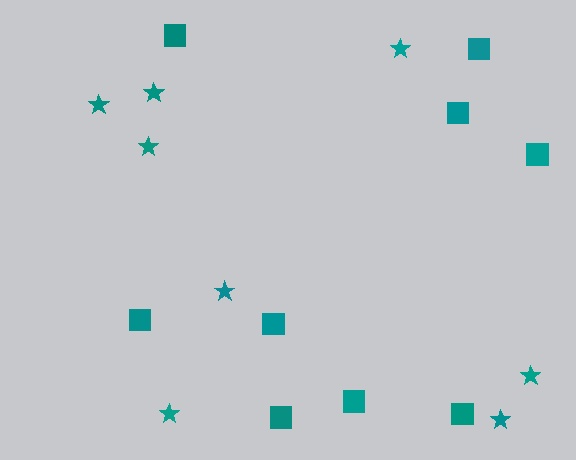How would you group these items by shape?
There are 2 groups: one group of squares (9) and one group of stars (8).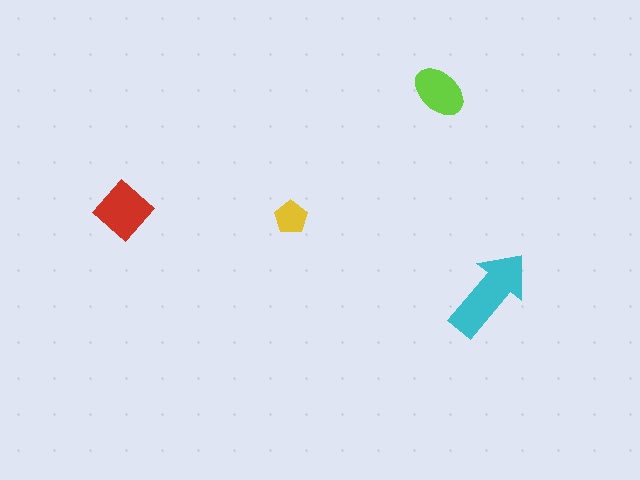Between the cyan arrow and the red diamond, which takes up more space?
The cyan arrow.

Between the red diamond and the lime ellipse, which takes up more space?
The red diamond.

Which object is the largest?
The cyan arrow.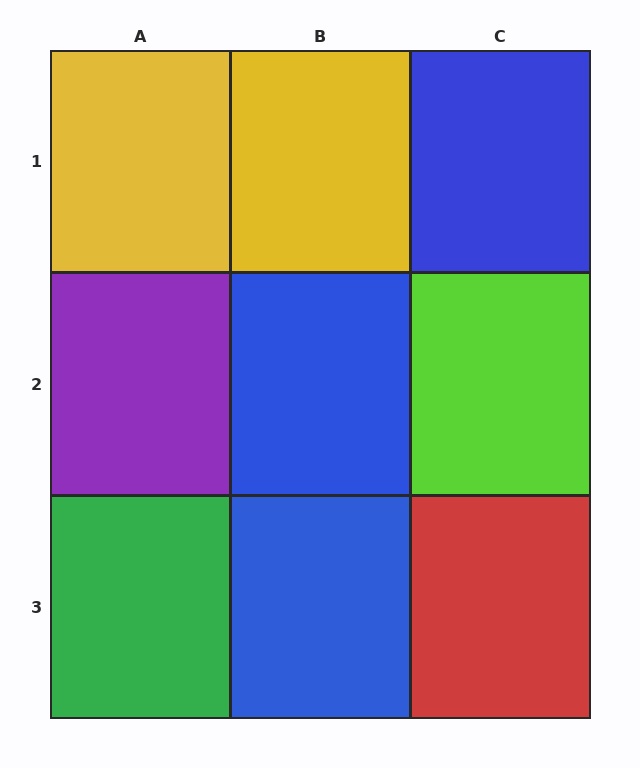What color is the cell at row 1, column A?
Yellow.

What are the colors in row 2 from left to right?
Purple, blue, lime.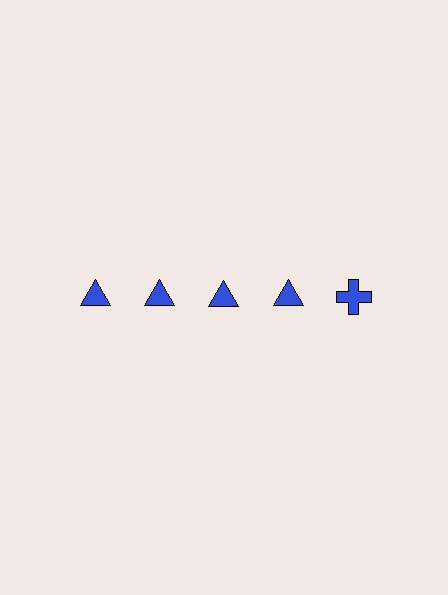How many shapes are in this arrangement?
There are 5 shapes arranged in a grid pattern.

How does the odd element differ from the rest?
It has a different shape: cross instead of triangle.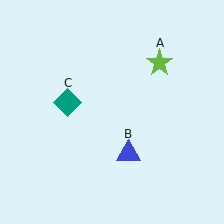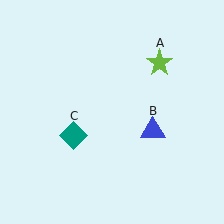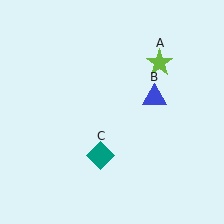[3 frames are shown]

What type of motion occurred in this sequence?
The blue triangle (object B), teal diamond (object C) rotated counterclockwise around the center of the scene.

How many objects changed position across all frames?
2 objects changed position: blue triangle (object B), teal diamond (object C).